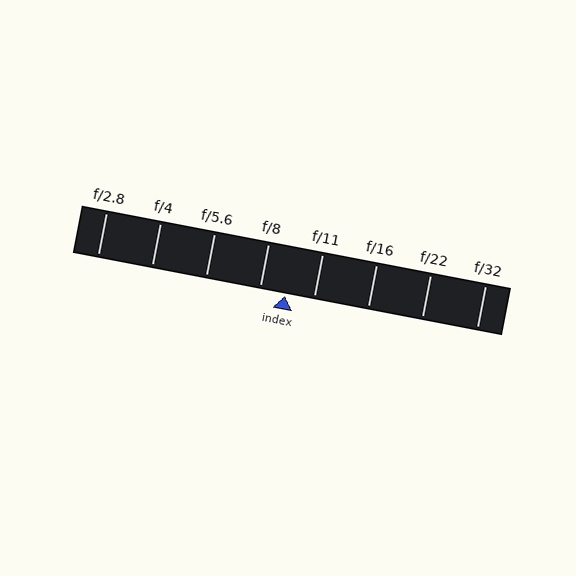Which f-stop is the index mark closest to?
The index mark is closest to f/8.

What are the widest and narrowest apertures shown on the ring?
The widest aperture shown is f/2.8 and the narrowest is f/32.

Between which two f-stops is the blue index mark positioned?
The index mark is between f/8 and f/11.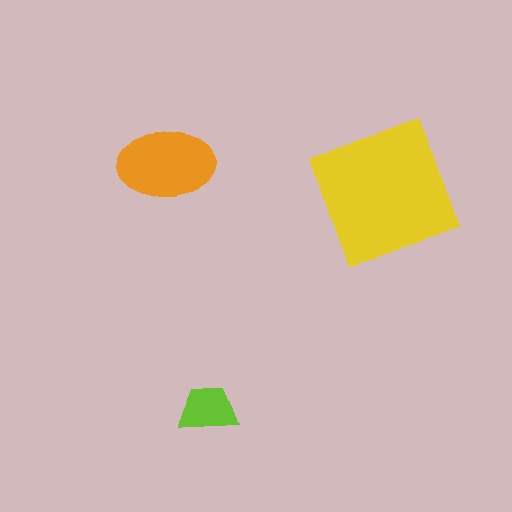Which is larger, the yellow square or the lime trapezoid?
The yellow square.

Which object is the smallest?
The lime trapezoid.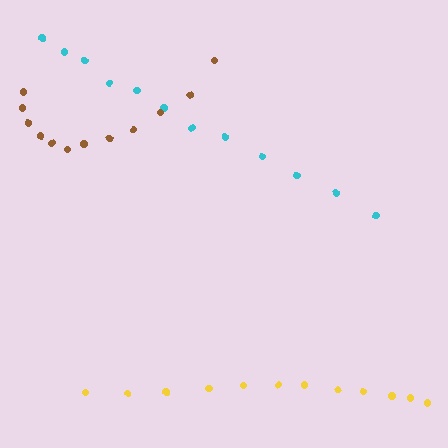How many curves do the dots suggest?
There are 3 distinct paths.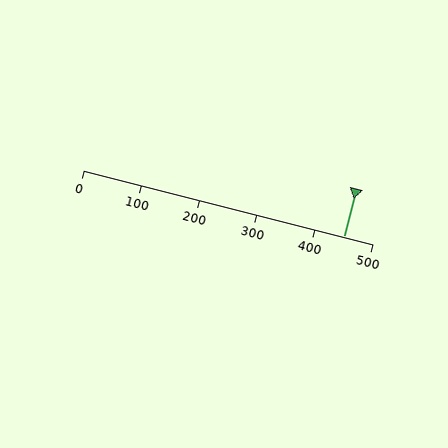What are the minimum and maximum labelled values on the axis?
The axis runs from 0 to 500.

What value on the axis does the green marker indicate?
The marker indicates approximately 450.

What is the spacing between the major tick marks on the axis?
The major ticks are spaced 100 apart.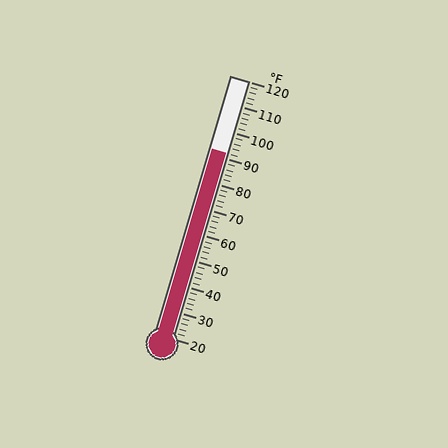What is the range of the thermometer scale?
The thermometer scale ranges from 20°F to 120°F.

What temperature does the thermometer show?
The thermometer shows approximately 92°F.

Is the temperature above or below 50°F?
The temperature is above 50°F.